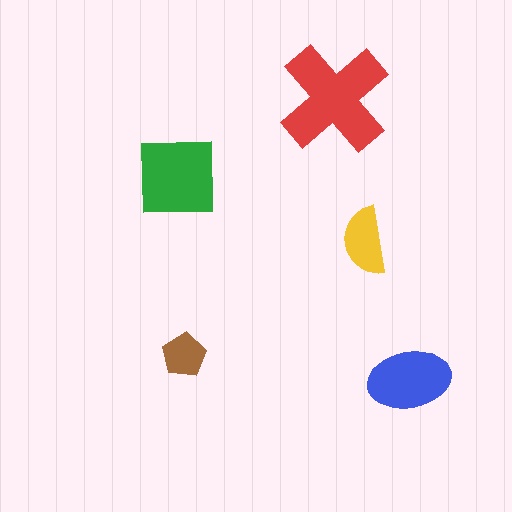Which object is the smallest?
The brown pentagon.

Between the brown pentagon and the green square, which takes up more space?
The green square.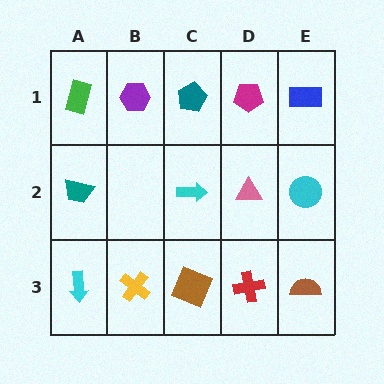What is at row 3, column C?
A brown square.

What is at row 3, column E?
A brown semicircle.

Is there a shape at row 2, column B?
No, that cell is empty.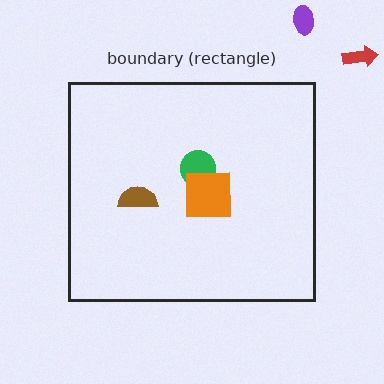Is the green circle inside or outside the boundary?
Inside.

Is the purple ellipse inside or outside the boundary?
Outside.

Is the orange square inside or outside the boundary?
Inside.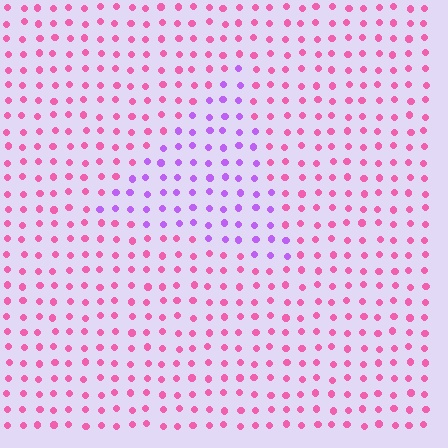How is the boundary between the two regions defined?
The boundary is defined purely by a slight shift in hue (about 48 degrees). Spacing, size, and orientation are identical on both sides.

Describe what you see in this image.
The image is filled with small pink elements in a uniform arrangement. A triangle-shaped region is visible where the elements are tinted to a slightly different hue, forming a subtle color boundary.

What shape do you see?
I see a triangle.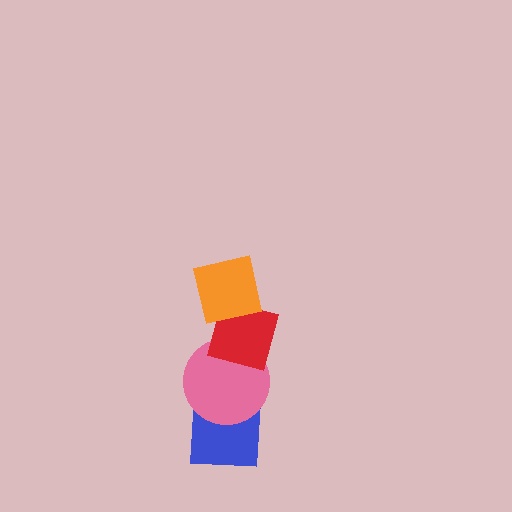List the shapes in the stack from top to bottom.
From top to bottom: the orange square, the red square, the pink circle, the blue square.